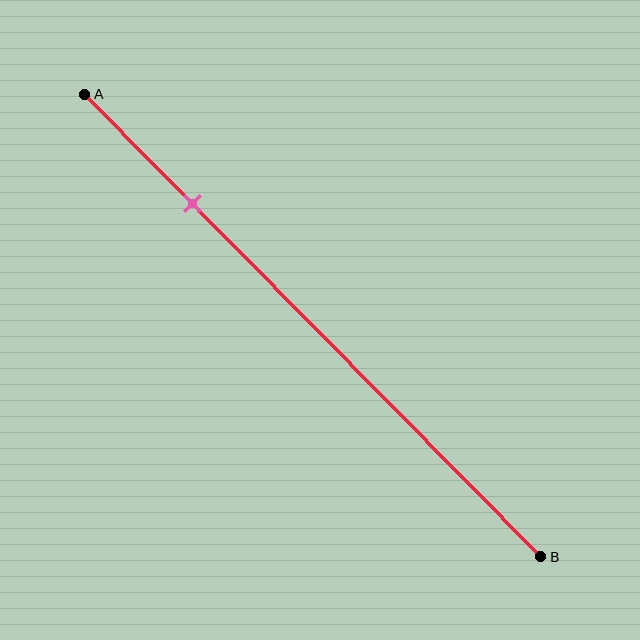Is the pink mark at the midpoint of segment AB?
No, the mark is at about 25% from A, not at the 50% midpoint.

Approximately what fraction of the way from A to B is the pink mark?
The pink mark is approximately 25% of the way from A to B.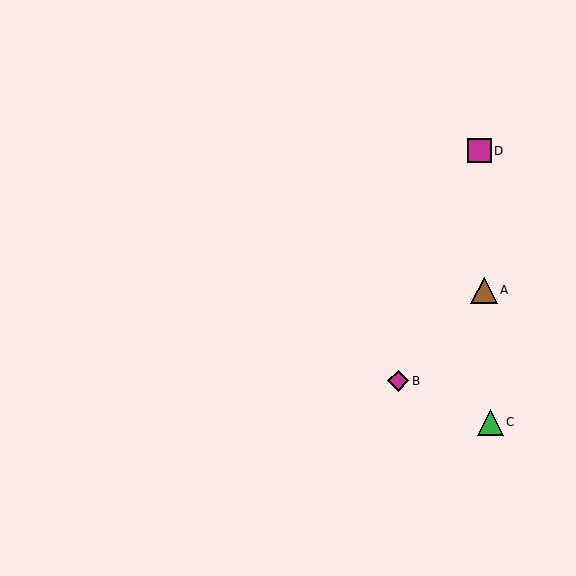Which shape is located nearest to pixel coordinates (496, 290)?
The brown triangle (labeled A) at (484, 290) is nearest to that location.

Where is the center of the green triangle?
The center of the green triangle is at (491, 422).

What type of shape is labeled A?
Shape A is a brown triangle.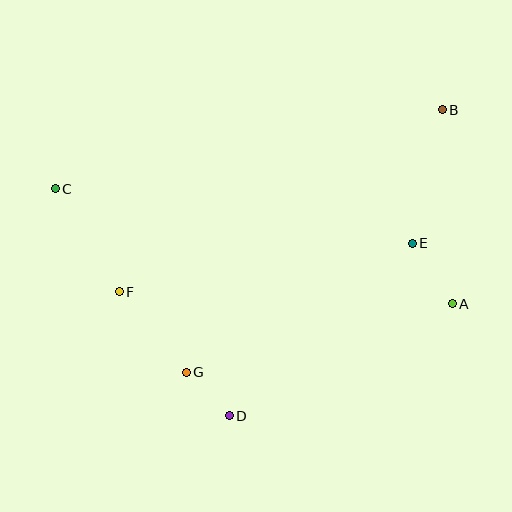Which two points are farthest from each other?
Points A and C are farthest from each other.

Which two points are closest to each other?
Points D and G are closest to each other.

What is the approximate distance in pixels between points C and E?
The distance between C and E is approximately 361 pixels.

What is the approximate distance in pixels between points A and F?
The distance between A and F is approximately 333 pixels.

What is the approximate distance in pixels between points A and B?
The distance between A and B is approximately 194 pixels.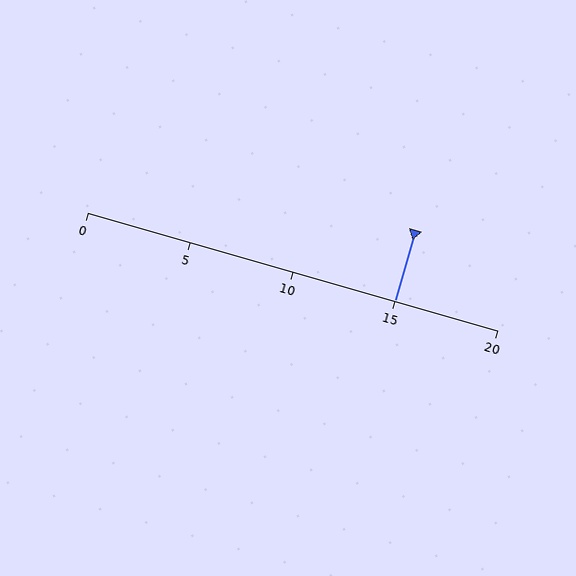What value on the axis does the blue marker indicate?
The marker indicates approximately 15.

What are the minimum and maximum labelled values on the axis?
The axis runs from 0 to 20.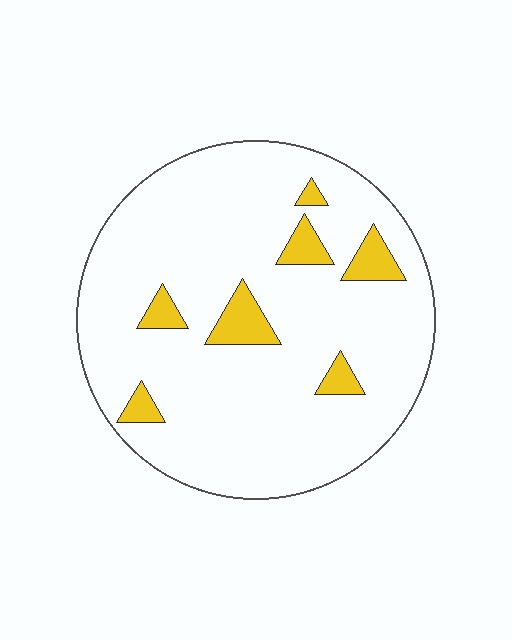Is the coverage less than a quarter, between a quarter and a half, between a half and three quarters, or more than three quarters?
Less than a quarter.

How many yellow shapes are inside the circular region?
7.